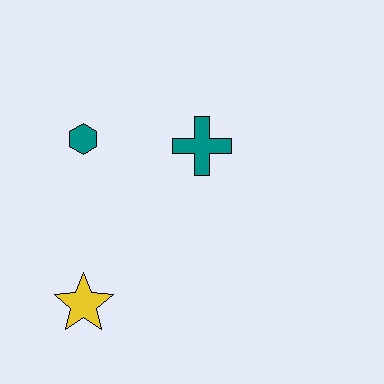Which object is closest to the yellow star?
The teal hexagon is closest to the yellow star.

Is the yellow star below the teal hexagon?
Yes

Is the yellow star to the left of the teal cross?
Yes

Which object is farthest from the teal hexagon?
The yellow star is farthest from the teal hexagon.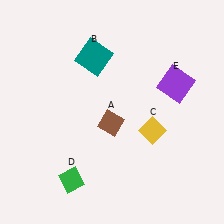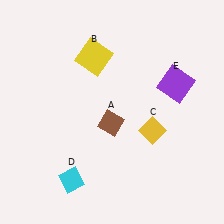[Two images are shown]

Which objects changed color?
B changed from teal to yellow. D changed from green to cyan.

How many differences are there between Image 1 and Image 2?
There are 2 differences between the two images.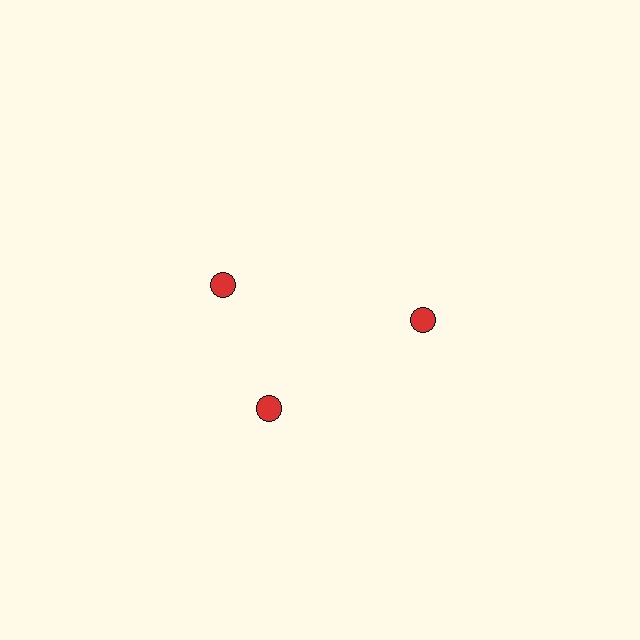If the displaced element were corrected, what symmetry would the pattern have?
It would have 3-fold rotational symmetry — the pattern would map onto itself every 120 degrees.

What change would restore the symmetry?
The symmetry would be restored by rotating it back into even spacing with its neighbors so that all 3 circles sit at equal angles and equal distance from the center.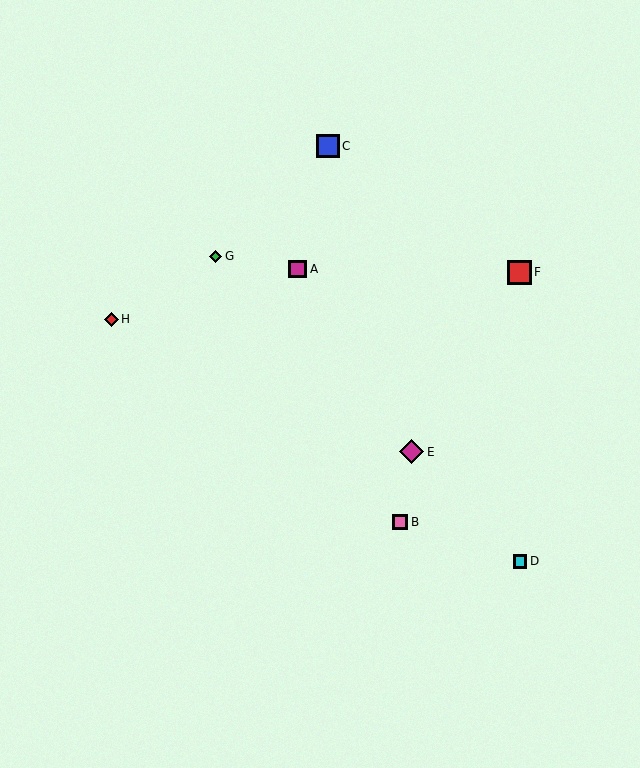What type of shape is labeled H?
Shape H is a red diamond.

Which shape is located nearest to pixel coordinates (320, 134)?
The blue square (labeled C) at (328, 146) is nearest to that location.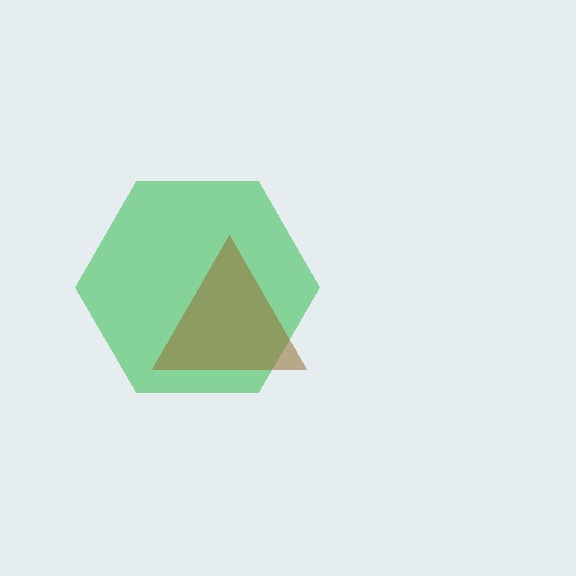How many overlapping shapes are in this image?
There are 2 overlapping shapes in the image.